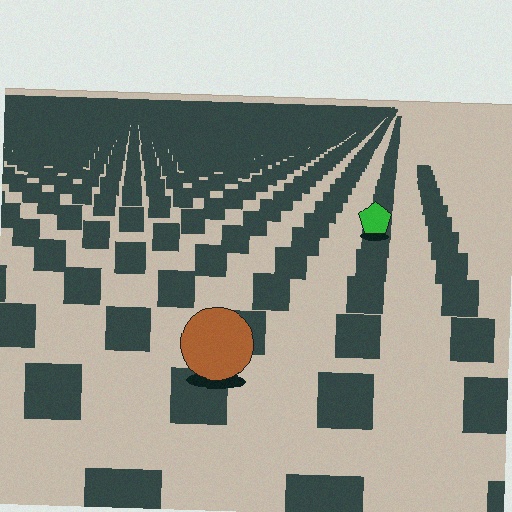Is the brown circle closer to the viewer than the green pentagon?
Yes. The brown circle is closer — you can tell from the texture gradient: the ground texture is coarser near it.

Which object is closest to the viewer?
The brown circle is closest. The texture marks near it are larger and more spread out.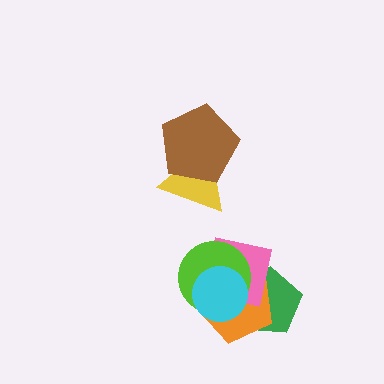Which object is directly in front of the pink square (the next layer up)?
The lime circle is directly in front of the pink square.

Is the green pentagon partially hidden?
Yes, it is partially covered by another shape.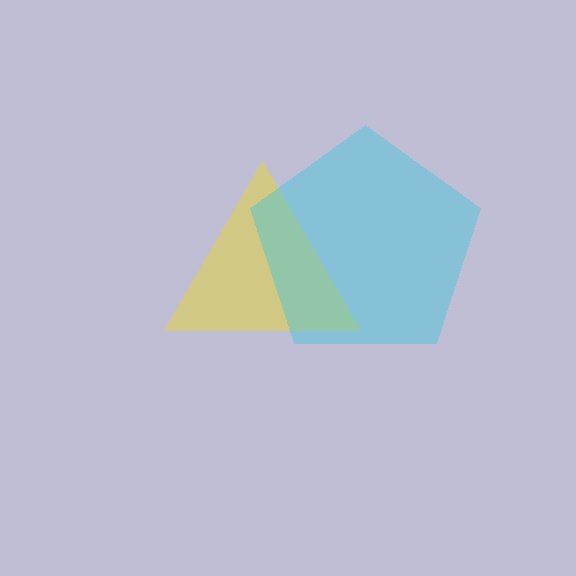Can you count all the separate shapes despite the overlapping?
Yes, there are 2 separate shapes.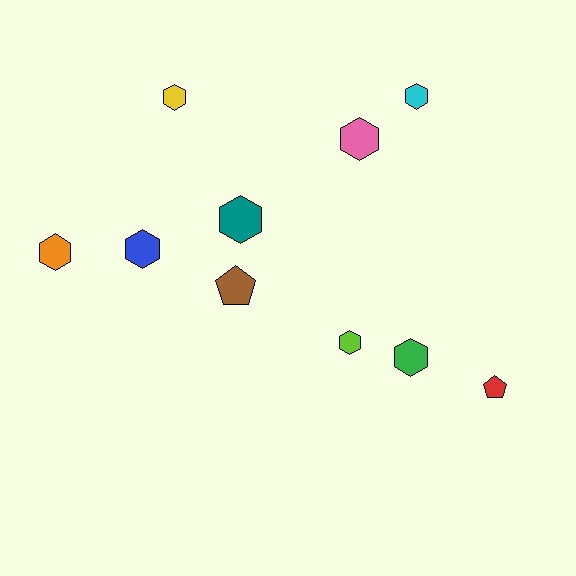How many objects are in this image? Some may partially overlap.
There are 10 objects.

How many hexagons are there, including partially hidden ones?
There are 8 hexagons.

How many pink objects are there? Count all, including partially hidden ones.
There is 1 pink object.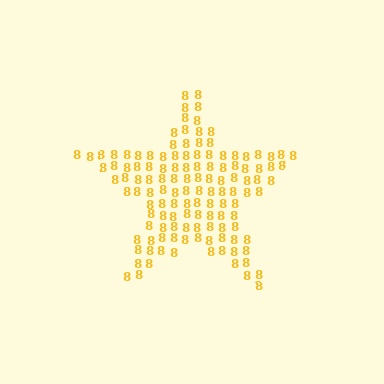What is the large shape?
The large shape is a star.